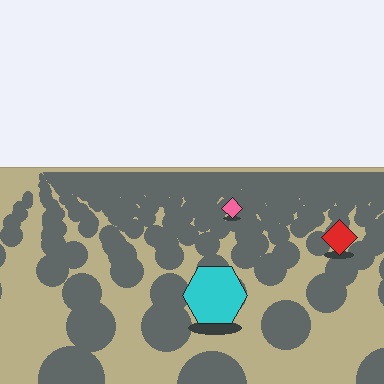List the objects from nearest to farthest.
From nearest to farthest: the cyan hexagon, the red diamond, the pink diamond.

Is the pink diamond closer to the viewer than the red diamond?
No. The red diamond is closer — you can tell from the texture gradient: the ground texture is coarser near it.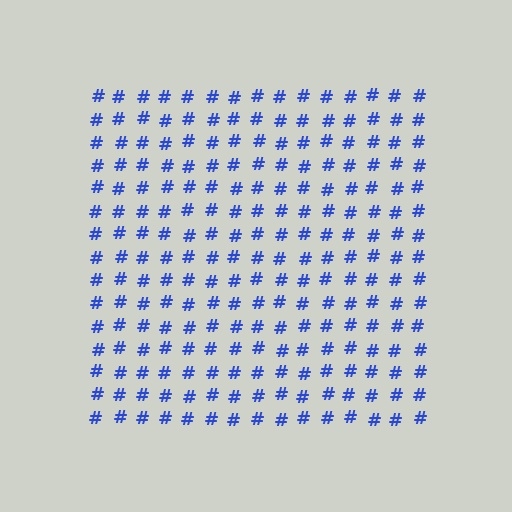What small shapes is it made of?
It is made of small hash symbols.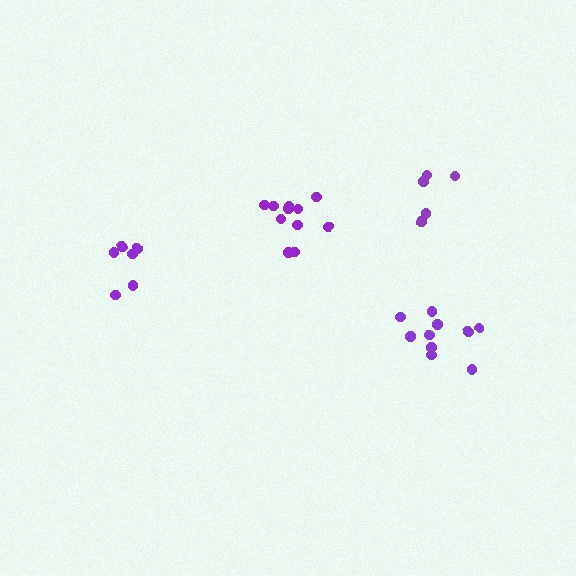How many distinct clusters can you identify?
There are 4 distinct clusters.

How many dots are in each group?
Group 1: 11 dots, Group 2: 6 dots, Group 3: 5 dots, Group 4: 10 dots (32 total).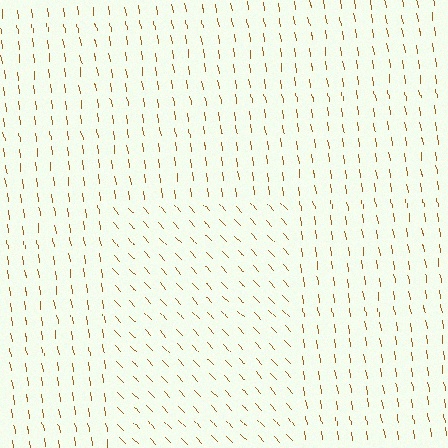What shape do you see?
I see a rectangle.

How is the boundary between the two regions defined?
The boundary is defined purely by a change in line orientation (approximately 35 degrees difference). All lines are the same color and thickness.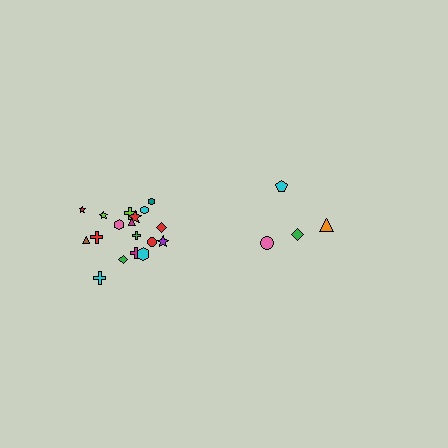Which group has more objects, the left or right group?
The left group.